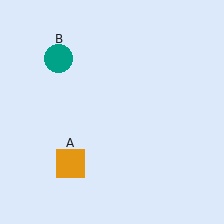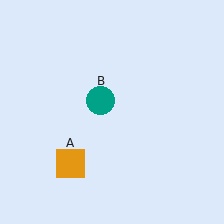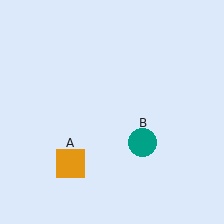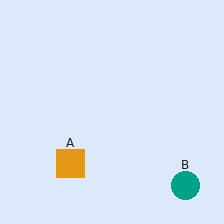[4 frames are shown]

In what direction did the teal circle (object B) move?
The teal circle (object B) moved down and to the right.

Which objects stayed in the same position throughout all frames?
Orange square (object A) remained stationary.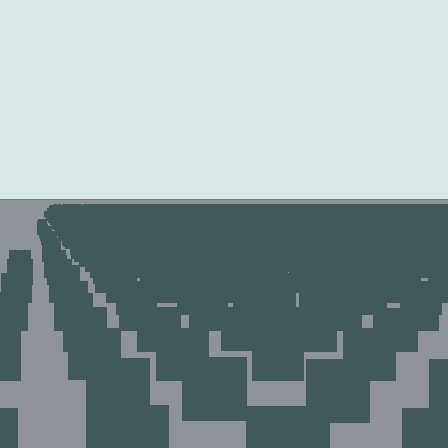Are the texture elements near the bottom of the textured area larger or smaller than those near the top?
Larger. Near the bottom, elements are closer to the viewer and appear at a bigger on-screen size.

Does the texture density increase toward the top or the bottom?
Density increases toward the top.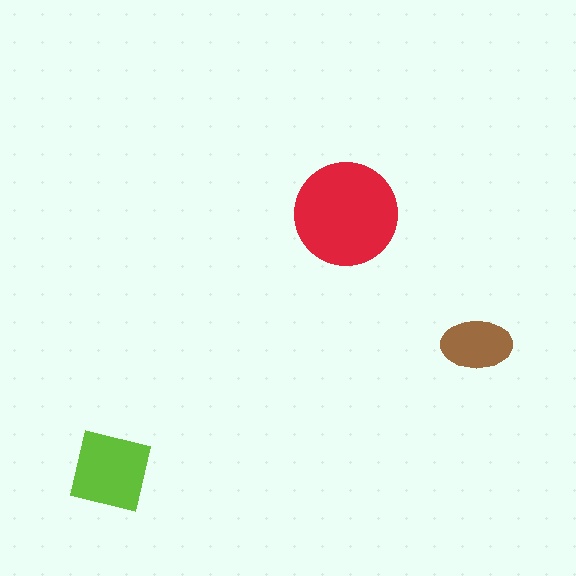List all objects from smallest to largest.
The brown ellipse, the lime square, the red circle.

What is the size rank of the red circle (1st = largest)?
1st.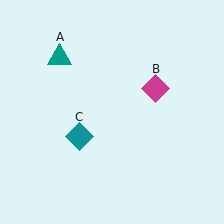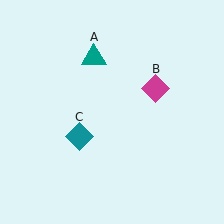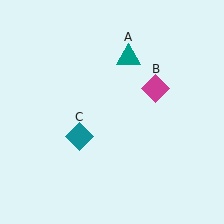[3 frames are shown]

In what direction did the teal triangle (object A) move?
The teal triangle (object A) moved right.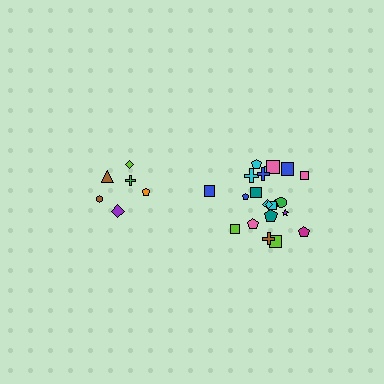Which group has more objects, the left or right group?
The right group.